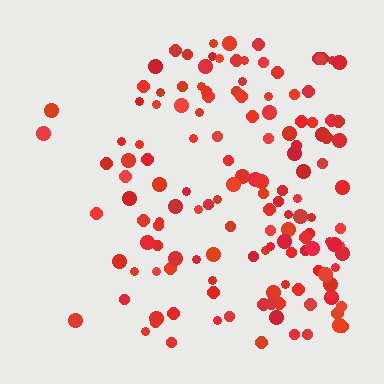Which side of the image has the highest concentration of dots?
The right.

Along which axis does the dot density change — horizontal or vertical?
Horizontal.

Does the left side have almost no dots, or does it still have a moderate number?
Still a moderate number, just noticeably fewer than the right.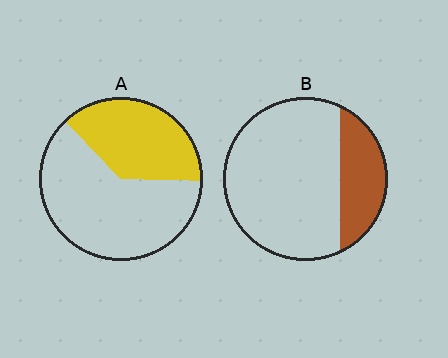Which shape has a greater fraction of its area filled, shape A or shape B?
Shape A.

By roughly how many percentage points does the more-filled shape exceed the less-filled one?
By roughly 15 percentage points (A over B).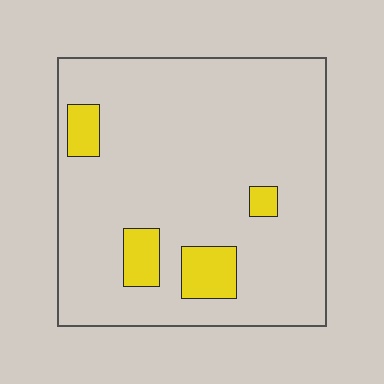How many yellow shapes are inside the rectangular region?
4.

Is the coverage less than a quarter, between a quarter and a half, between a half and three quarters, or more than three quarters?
Less than a quarter.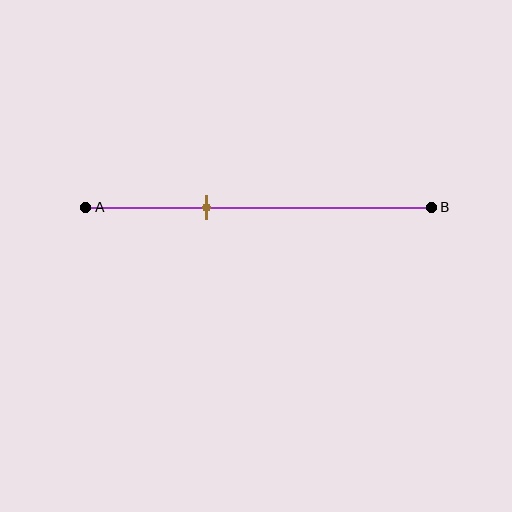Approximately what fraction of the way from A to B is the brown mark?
The brown mark is approximately 35% of the way from A to B.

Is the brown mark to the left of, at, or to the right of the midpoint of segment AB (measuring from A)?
The brown mark is to the left of the midpoint of segment AB.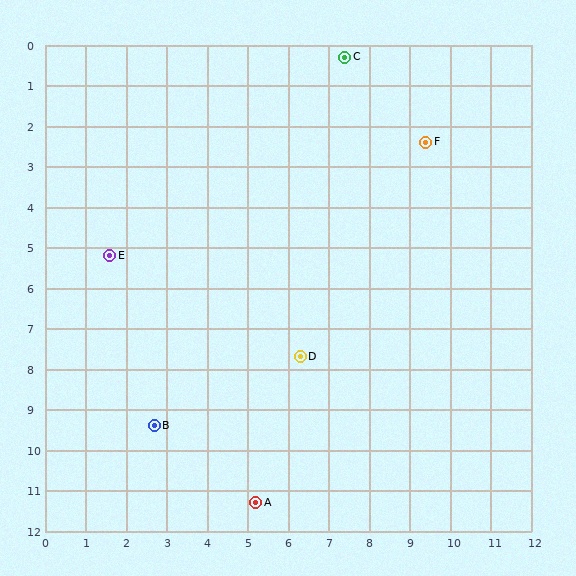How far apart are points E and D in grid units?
Points E and D are about 5.3 grid units apart.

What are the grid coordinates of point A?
Point A is at approximately (5.2, 11.3).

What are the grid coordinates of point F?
Point F is at approximately (9.4, 2.4).